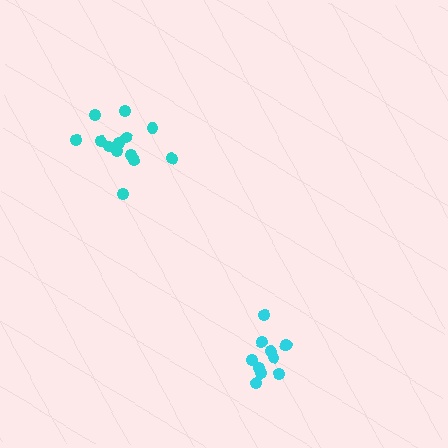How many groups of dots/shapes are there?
There are 2 groups.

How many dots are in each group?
Group 1: 11 dots, Group 2: 13 dots (24 total).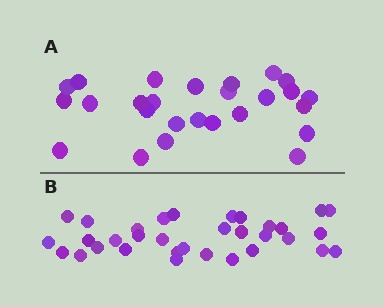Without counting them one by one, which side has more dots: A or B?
Region B (the bottom region) has more dots.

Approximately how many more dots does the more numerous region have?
Region B has roughly 8 or so more dots than region A.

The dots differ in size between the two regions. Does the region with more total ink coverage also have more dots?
No. Region A has more total ink coverage because its dots are larger, but region B actually contains more individual dots. Total area can be misleading — the number of items is what matters here.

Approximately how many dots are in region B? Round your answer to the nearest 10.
About 30 dots. (The exact count is 33, which rounds to 30.)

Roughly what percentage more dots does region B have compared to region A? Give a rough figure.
About 25% more.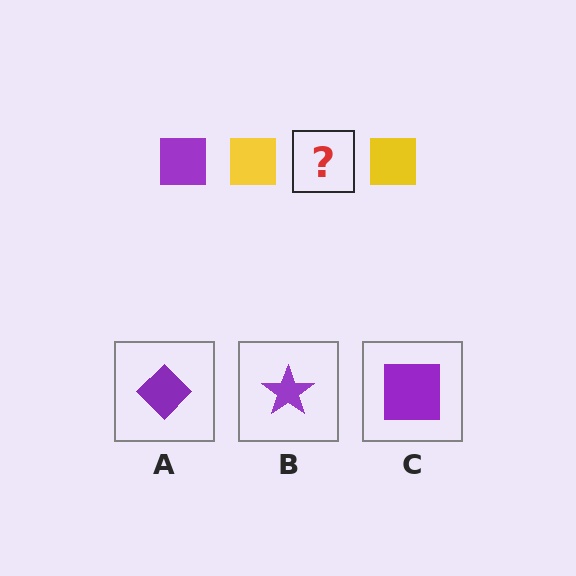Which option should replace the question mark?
Option C.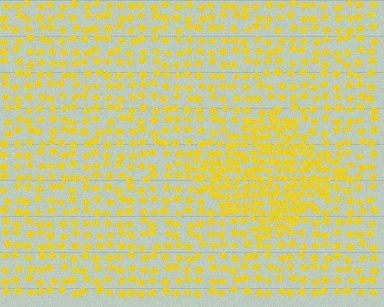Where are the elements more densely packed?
The elements are more densely packed inside the diamond boundary.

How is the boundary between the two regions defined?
The boundary is defined by a change in element density (approximately 1.9x ratio). All elements are the same color, size, and shape.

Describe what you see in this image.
The image contains small yellow elements arranged at two different densities. A diamond-shaped region is visible where the elements are more densely packed than the surrounding area.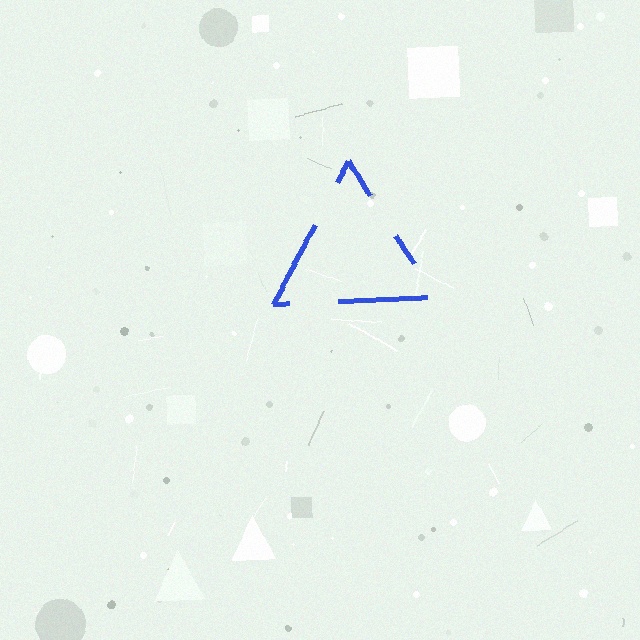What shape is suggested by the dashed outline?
The dashed outline suggests a triangle.